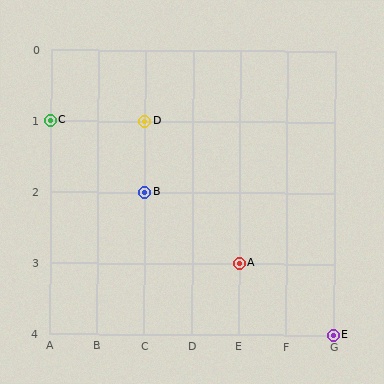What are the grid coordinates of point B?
Point B is at grid coordinates (C, 2).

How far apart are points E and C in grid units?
Points E and C are 6 columns and 3 rows apart (about 6.7 grid units diagonally).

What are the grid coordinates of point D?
Point D is at grid coordinates (C, 1).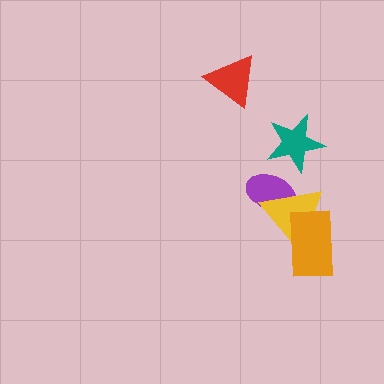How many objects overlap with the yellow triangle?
2 objects overlap with the yellow triangle.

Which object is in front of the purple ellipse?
The yellow triangle is in front of the purple ellipse.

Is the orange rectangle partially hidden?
No, no other shape covers it.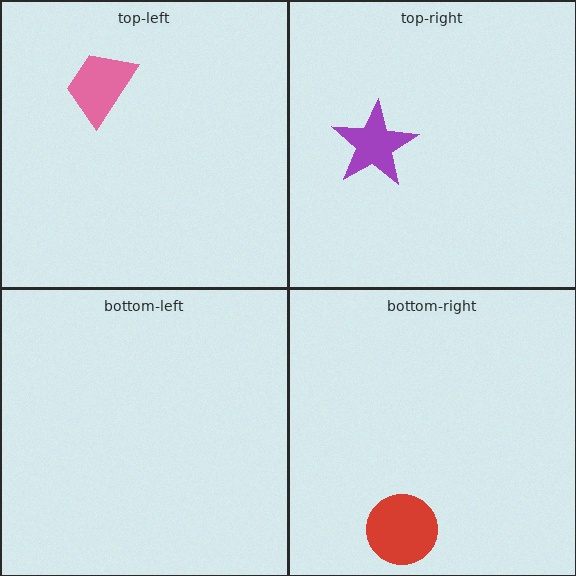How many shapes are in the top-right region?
1.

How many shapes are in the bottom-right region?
1.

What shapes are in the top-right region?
The purple star.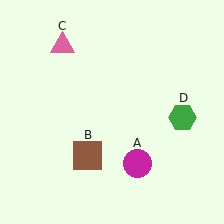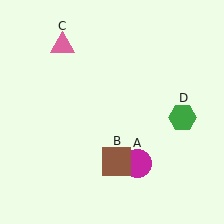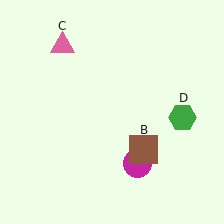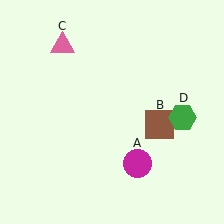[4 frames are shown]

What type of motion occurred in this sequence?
The brown square (object B) rotated counterclockwise around the center of the scene.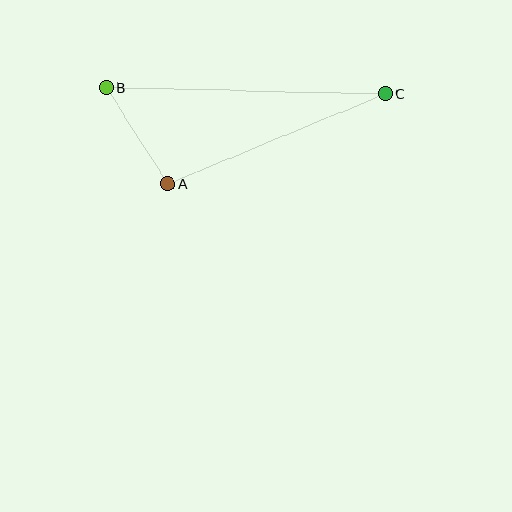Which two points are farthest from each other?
Points B and C are farthest from each other.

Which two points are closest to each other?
Points A and B are closest to each other.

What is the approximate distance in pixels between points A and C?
The distance between A and C is approximately 235 pixels.